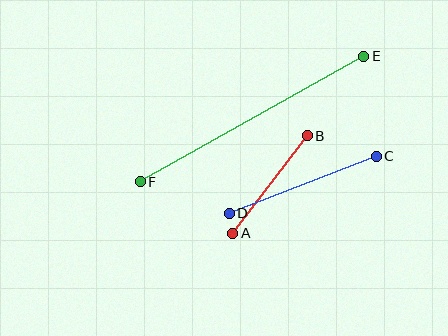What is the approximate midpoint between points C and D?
The midpoint is at approximately (303, 185) pixels.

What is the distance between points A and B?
The distance is approximately 123 pixels.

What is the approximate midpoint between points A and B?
The midpoint is at approximately (270, 185) pixels.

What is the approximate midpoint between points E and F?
The midpoint is at approximately (252, 119) pixels.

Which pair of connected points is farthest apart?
Points E and F are farthest apart.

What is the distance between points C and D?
The distance is approximately 158 pixels.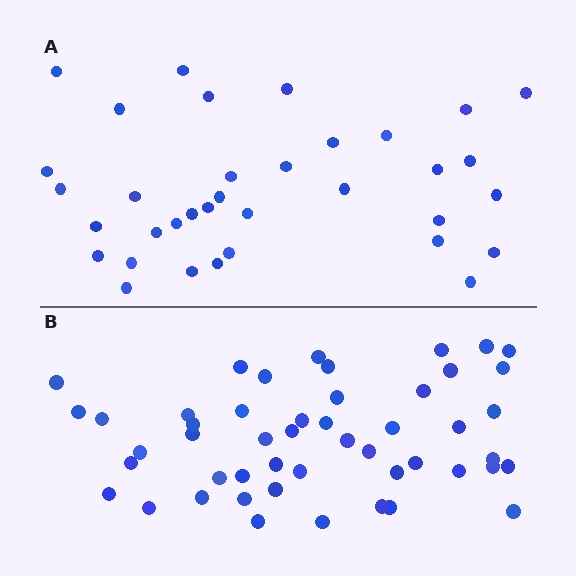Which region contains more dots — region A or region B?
Region B (the bottom region) has more dots.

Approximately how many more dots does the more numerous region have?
Region B has approximately 15 more dots than region A.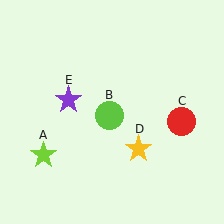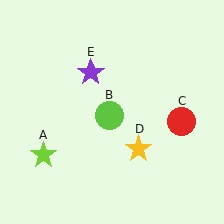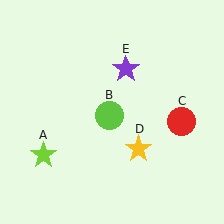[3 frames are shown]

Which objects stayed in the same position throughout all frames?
Lime star (object A) and lime circle (object B) and red circle (object C) and yellow star (object D) remained stationary.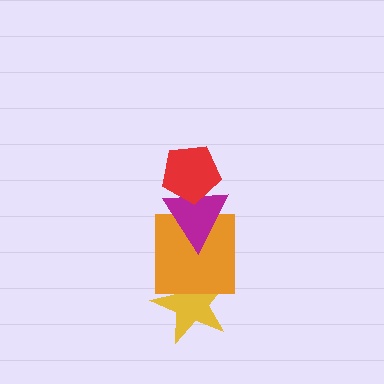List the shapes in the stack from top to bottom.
From top to bottom: the red pentagon, the magenta triangle, the orange square, the yellow star.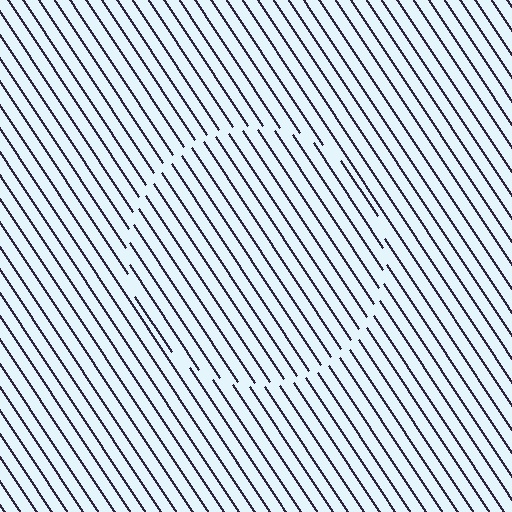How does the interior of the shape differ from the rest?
The interior of the shape contains the same grating, shifted by half a period — the contour is defined by the phase discontinuity where line-ends from the inner and outer gratings abut.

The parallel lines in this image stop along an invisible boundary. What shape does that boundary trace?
An illusory circle. The interior of the shape contains the same grating, shifted by half a period — the contour is defined by the phase discontinuity where line-ends from the inner and outer gratings abut.